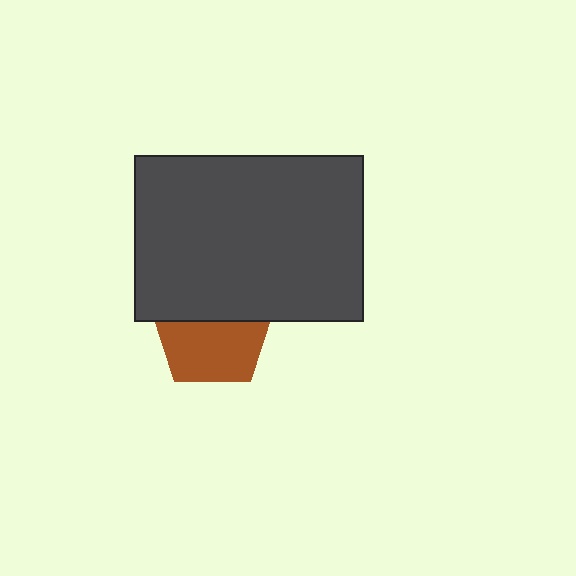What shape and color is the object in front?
The object in front is a dark gray rectangle.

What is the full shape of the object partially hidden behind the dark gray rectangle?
The partially hidden object is a brown pentagon.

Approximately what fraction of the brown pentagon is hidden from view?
Roughly 41% of the brown pentagon is hidden behind the dark gray rectangle.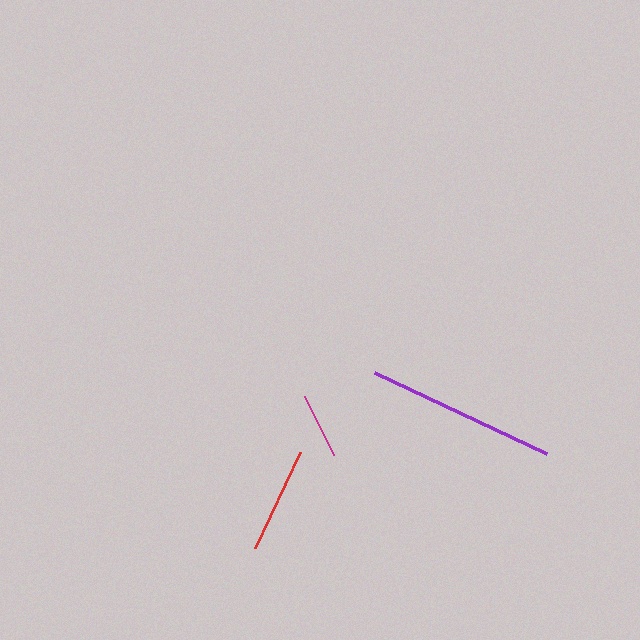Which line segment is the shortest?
The magenta line is the shortest at approximately 66 pixels.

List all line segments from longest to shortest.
From longest to shortest: purple, red, magenta.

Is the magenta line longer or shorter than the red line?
The red line is longer than the magenta line.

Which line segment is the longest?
The purple line is the longest at approximately 190 pixels.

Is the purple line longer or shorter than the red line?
The purple line is longer than the red line.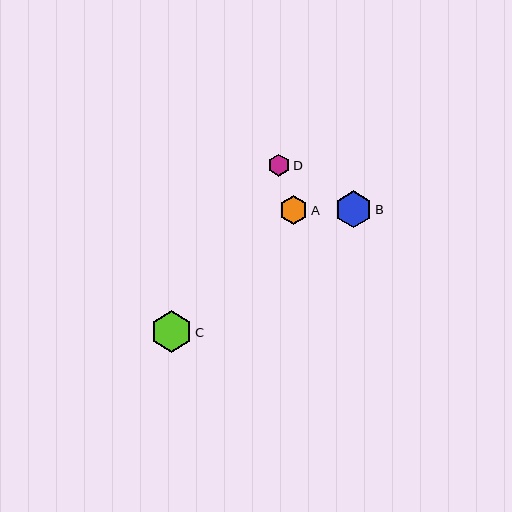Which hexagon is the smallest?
Hexagon D is the smallest with a size of approximately 22 pixels.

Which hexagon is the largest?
Hexagon C is the largest with a size of approximately 42 pixels.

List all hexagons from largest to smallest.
From largest to smallest: C, B, A, D.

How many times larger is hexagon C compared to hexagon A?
Hexagon C is approximately 1.5 times the size of hexagon A.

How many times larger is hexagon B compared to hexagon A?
Hexagon B is approximately 1.3 times the size of hexagon A.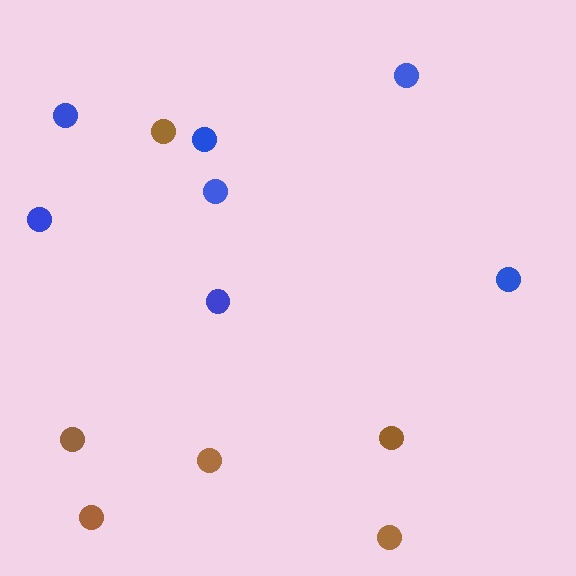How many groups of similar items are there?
There are 2 groups: one group of blue circles (7) and one group of brown circles (6).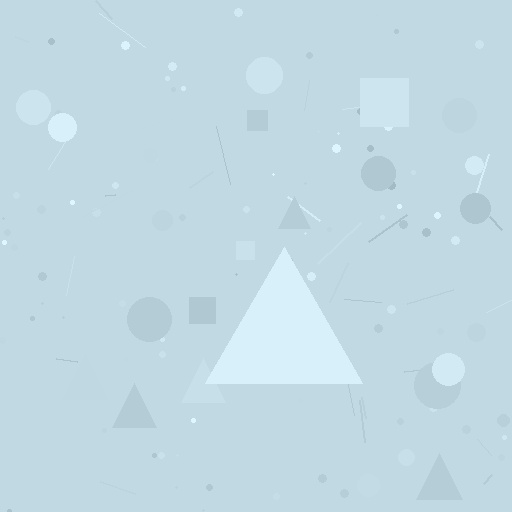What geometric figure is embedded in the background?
A triangle is embedded in the background.